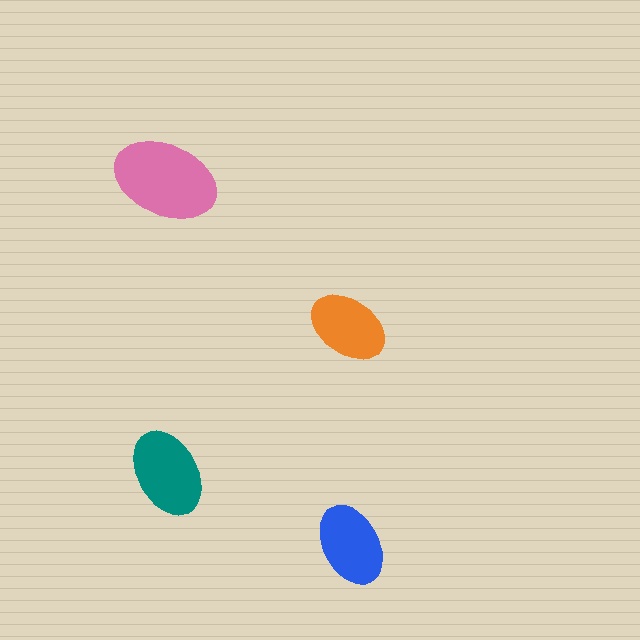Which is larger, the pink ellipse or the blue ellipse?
The pink one.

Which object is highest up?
The pink ellipse is topmost.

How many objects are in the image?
There are 4 objects in the image.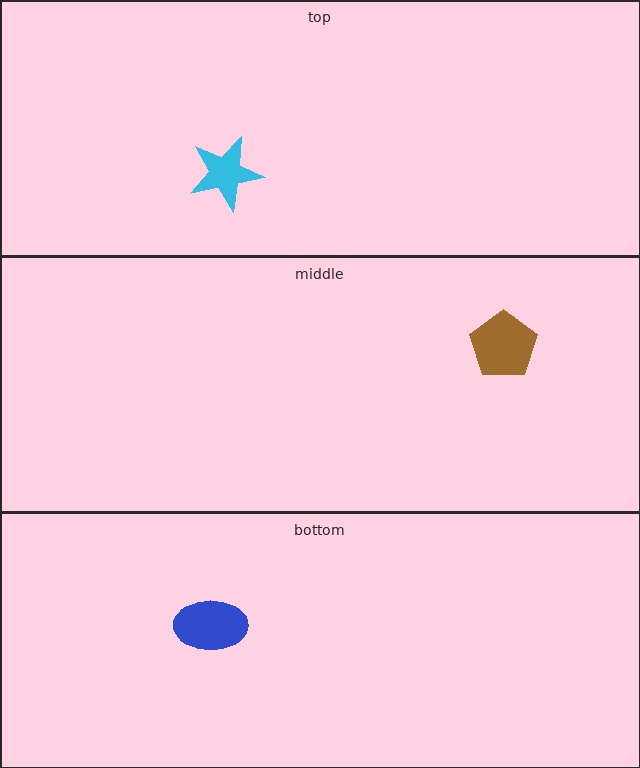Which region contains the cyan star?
The top region.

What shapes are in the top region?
The cyan star.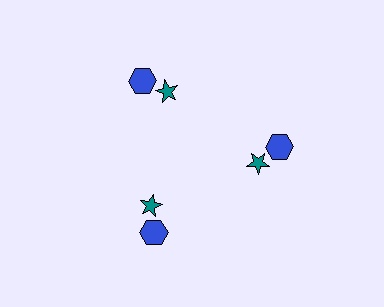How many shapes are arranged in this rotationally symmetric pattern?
There are 6 shapes, arranged in 3 groups of 2.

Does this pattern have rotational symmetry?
Yes, this pattern has 3-fold rotational symmetry. It looks the same after rotating 120 degrees around the center.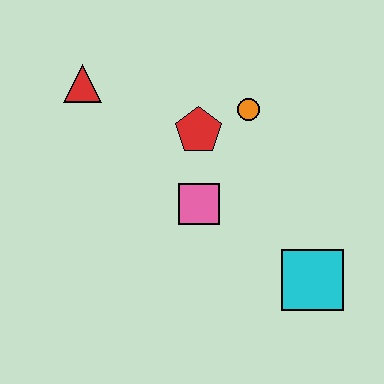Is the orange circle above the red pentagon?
Yes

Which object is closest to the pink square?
The red pentagon is closest to the pink square.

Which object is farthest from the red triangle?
The cyan square is farthest from the red triangle.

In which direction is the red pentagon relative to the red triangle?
The red pentagon is to the right of the red triangle.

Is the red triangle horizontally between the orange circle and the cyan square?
No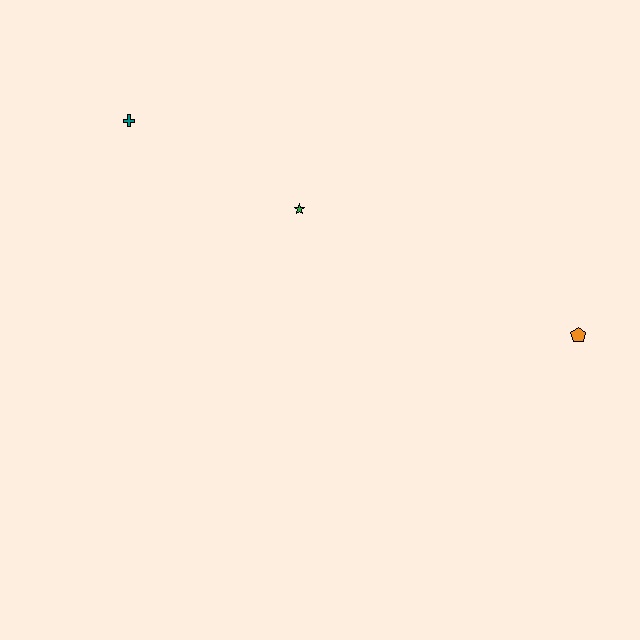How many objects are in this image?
There are 3 objects.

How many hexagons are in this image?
There are no hexagons.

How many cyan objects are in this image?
There are no cyan objects.